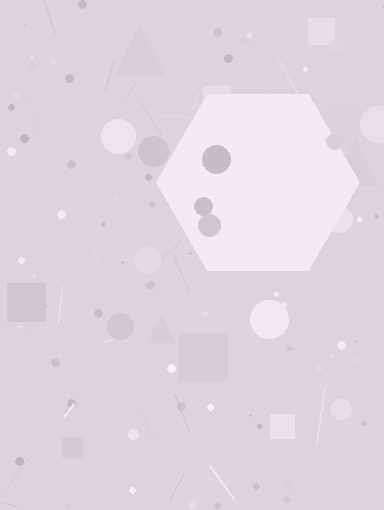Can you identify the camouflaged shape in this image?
The camouflaged shape is a hexagon.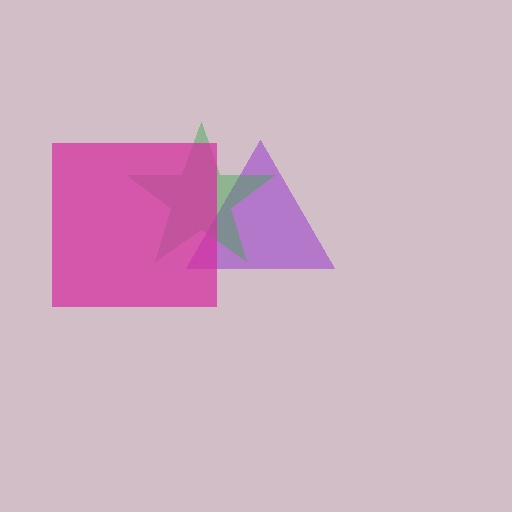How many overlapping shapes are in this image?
There are 3 overlapping shapes in the image.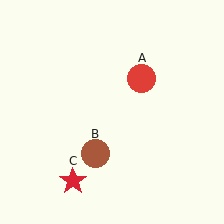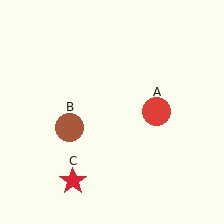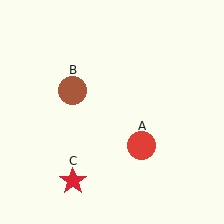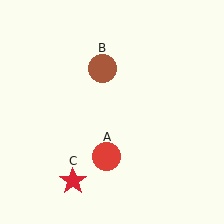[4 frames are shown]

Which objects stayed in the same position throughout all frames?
Red star (object C) remained stationary.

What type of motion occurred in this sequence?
The red circle (object A), brown circle (object B) rotated clockwise around the center of the scene.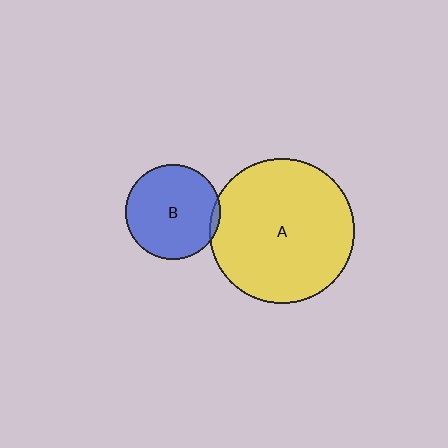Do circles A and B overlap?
Yes.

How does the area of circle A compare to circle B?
Approximately 2.3 times.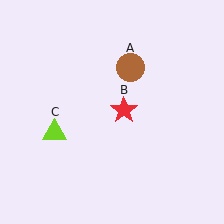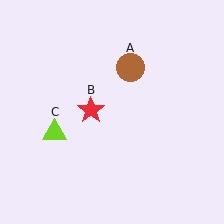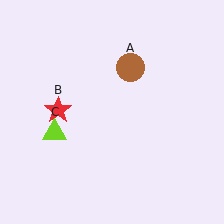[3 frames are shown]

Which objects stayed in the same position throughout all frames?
Brown circle (object A) and lime triangle (object C) remained stationary.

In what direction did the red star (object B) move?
The red star (object B) moved left.